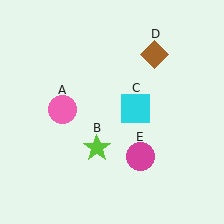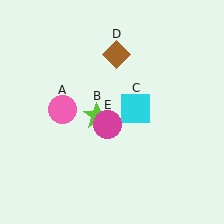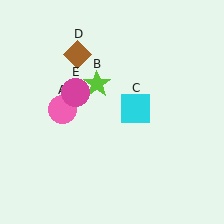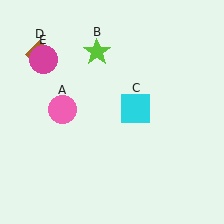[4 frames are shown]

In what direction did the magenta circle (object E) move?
The magenta circle (object E) moved up and to the left.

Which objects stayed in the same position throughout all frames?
Pink circle (object A) and cyan square (object C) remained stationary.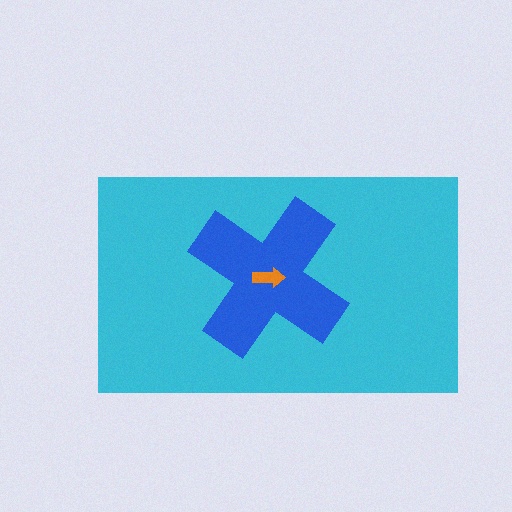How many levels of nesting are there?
3.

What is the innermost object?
The orange arrow.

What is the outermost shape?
The cyan rectangle.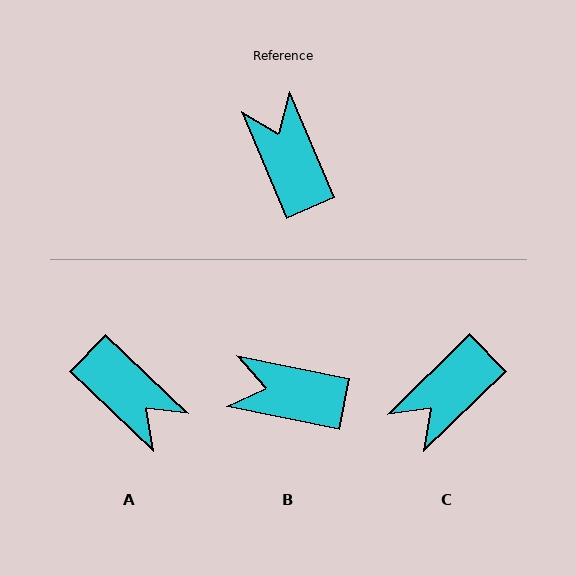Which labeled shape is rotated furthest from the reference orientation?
A, about 157 degrees away.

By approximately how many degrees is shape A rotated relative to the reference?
Approximately 157 degrees clockwise.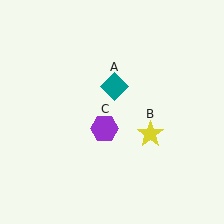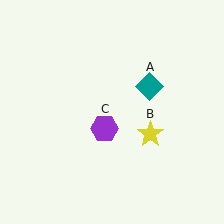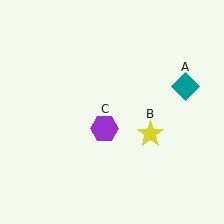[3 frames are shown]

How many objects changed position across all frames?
1 object changed position: teal diamond (object A).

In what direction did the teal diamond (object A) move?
The teal diamond (object A) moved right.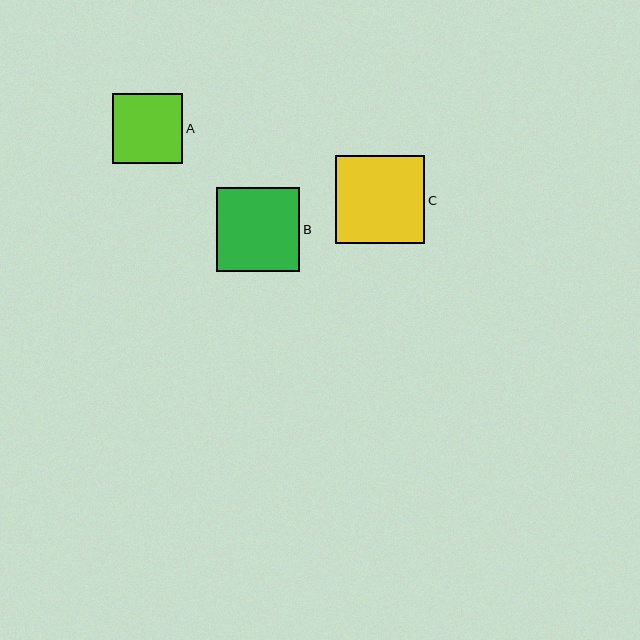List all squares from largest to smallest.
From largest to smallest: C, B, A.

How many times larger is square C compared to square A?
Square C is approximately 1.3 times the size of square A.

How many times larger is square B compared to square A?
Square B is approximately 1.2 times the size of square A.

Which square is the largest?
Square C is the largest with a size of approximately 89 pixels.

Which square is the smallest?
Square A is the smallest with a size of approximately 70 pixels.